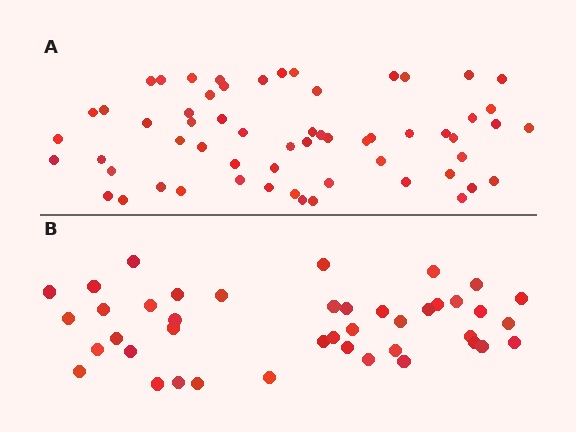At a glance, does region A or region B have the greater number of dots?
Region A (the top region) has more dots.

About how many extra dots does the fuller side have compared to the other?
Region A has approximately 20 more dots than region B.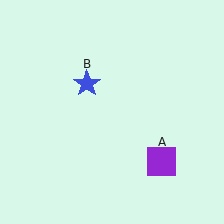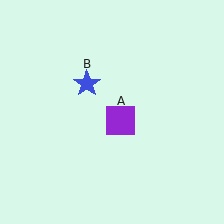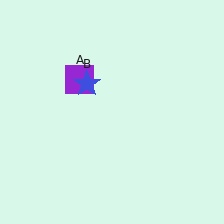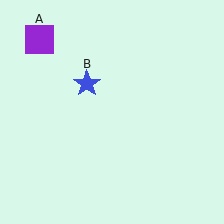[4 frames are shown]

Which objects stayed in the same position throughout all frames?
Blue star (object B) remained stationary.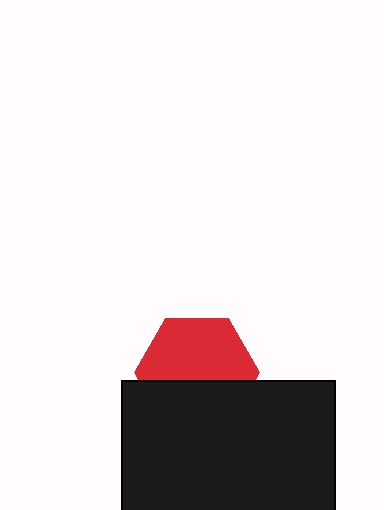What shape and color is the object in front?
The object in front is a black rectangle.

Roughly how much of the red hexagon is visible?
About half of it is visible (roughly 58%).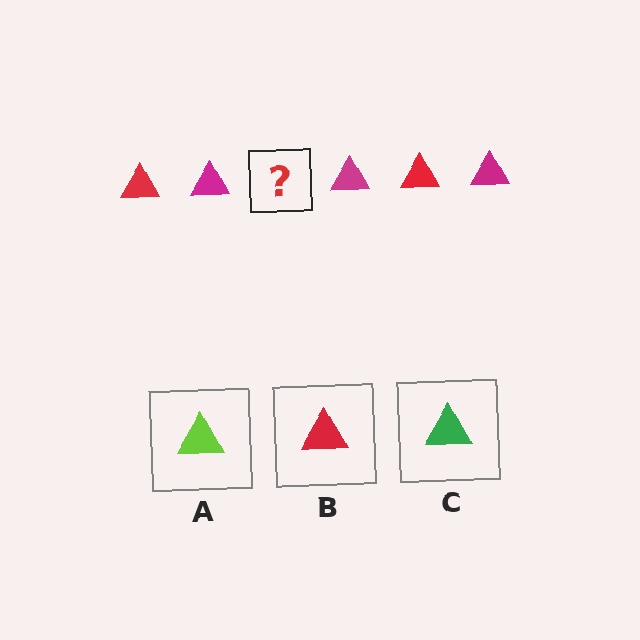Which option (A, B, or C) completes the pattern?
B.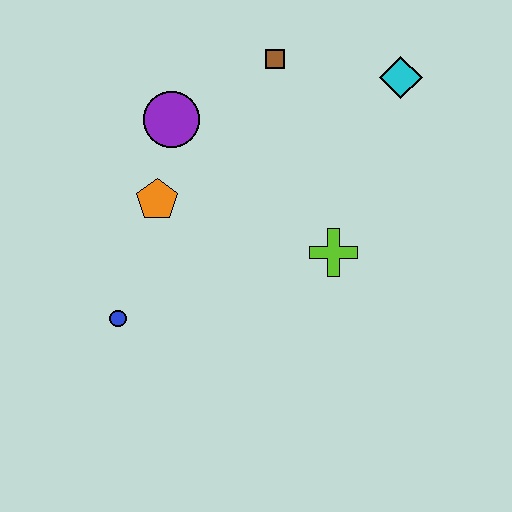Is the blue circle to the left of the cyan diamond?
Yes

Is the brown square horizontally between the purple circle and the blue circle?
No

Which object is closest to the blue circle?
The orange pentagon is closest to the blue circle.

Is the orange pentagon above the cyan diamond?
No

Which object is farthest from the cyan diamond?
The blue circle is farthest from the cyan diamond.